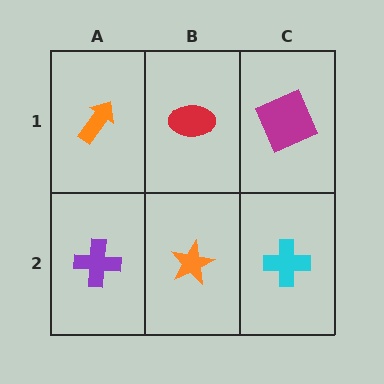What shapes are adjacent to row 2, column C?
A magenta square (row 1, column C), an orange star (row 2, column B).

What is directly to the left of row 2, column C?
An orange star.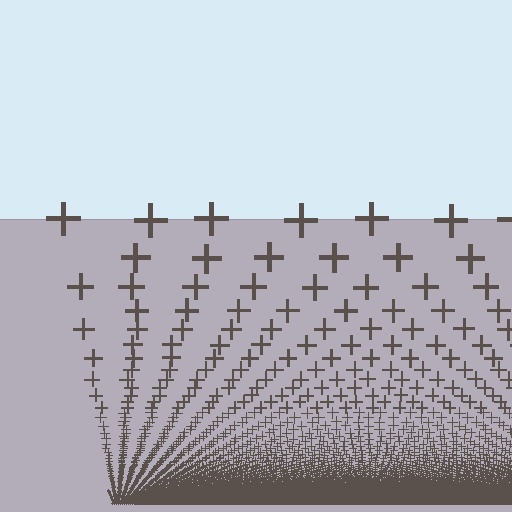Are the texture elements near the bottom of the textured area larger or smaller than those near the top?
Smaller. The gradient is inverted — elements near the bottom are smaller and denser.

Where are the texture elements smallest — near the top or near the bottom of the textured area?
Near the bottom.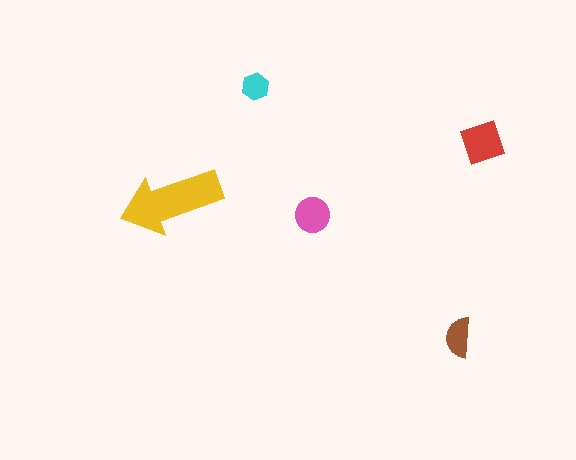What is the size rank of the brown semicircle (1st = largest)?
4th.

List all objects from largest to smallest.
The yellow arrow, the red square, the pink circle, the brown semicircle, the cyan hexagon.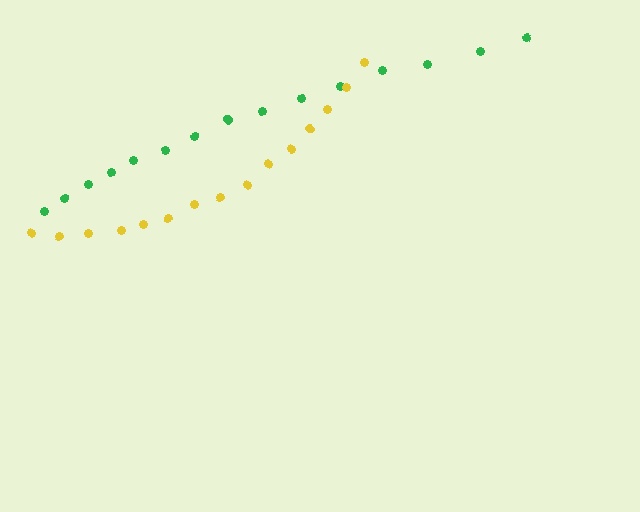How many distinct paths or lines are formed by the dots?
There are 2 distinct paths.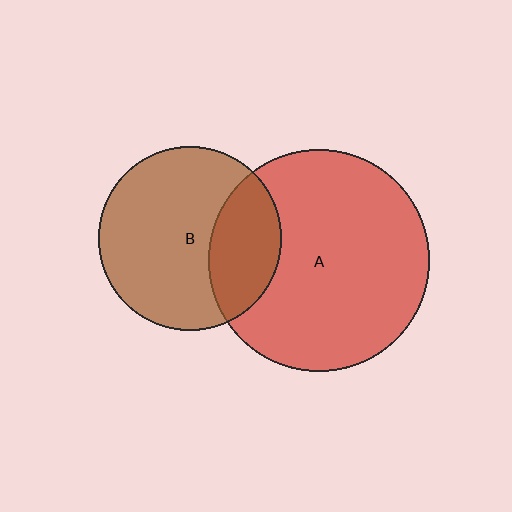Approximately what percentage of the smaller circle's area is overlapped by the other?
Approximately 30%.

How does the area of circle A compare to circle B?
Approximately 1.5 times.